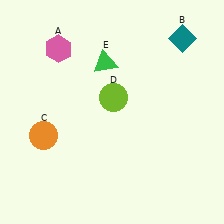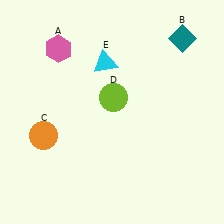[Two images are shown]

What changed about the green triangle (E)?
In Image 1, E is green. In Image 2, it changed to cyan.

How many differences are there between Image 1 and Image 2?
There is 1 difference between the two images.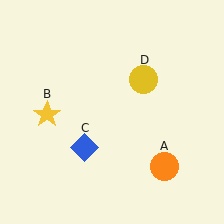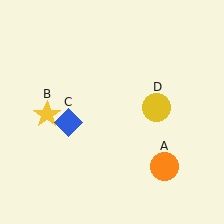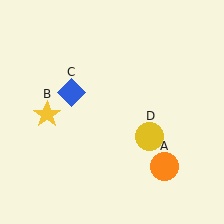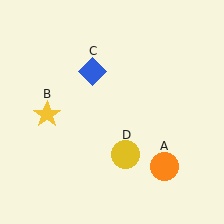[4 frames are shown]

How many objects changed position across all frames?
2 objects changed position: blue diamond (object C), yellow circle (object D).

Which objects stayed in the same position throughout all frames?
Orange circle (object A) and yellow star (object B) remained stationary.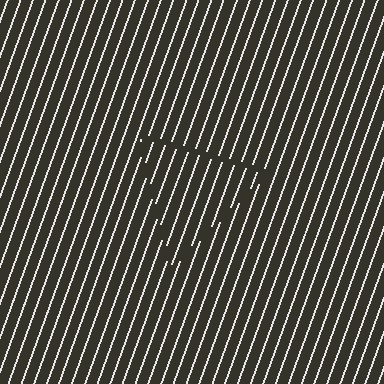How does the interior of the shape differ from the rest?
The interior of the shape contains the same grating, shifted by half a period — the contour is defined by the phase discontinuity where line-ends from the inner and outer gratings abut.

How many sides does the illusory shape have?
3 sides — the line-ends trace a triangle.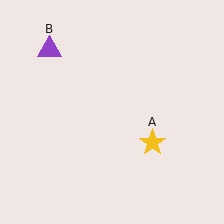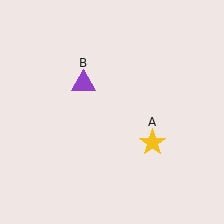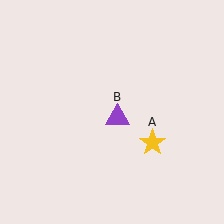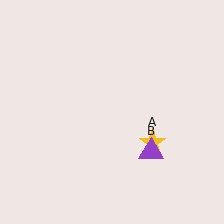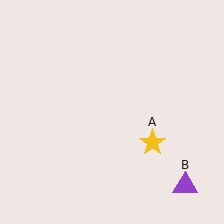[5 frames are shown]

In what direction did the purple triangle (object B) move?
The purple triangle (object B) moved down and to the right.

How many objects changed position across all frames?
1 object changed position: purple triangle (object B).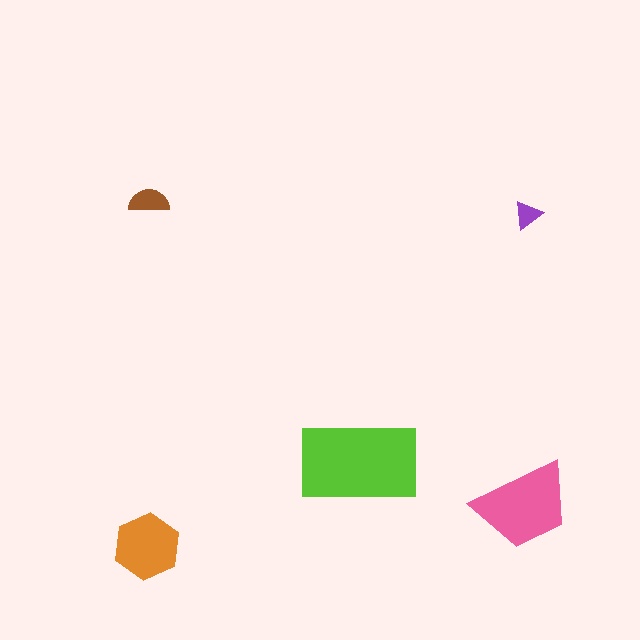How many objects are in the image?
There are 5 objects in the image.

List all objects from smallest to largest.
The purple triangle, the brown semicircle, the orange hexagon, the pink trapezoid, the lime rectangle.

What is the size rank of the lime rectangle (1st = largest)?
1st.